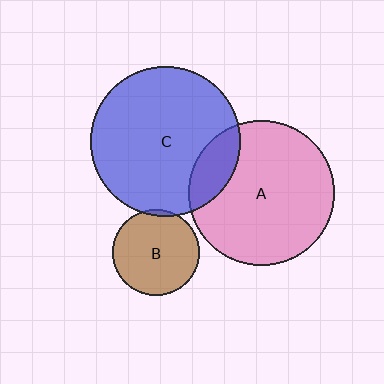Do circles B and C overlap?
Yes.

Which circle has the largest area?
Circle C (blue).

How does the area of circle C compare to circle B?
Approximately 3.0 times.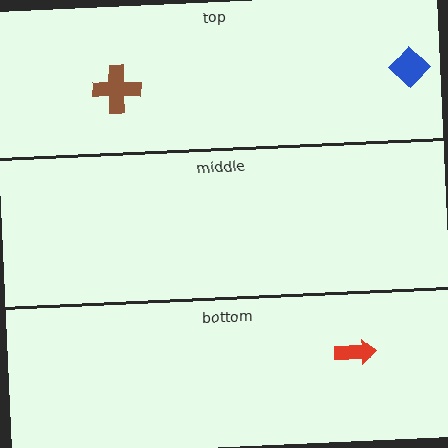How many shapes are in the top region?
2.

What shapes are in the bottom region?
The red arrow.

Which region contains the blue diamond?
The top region.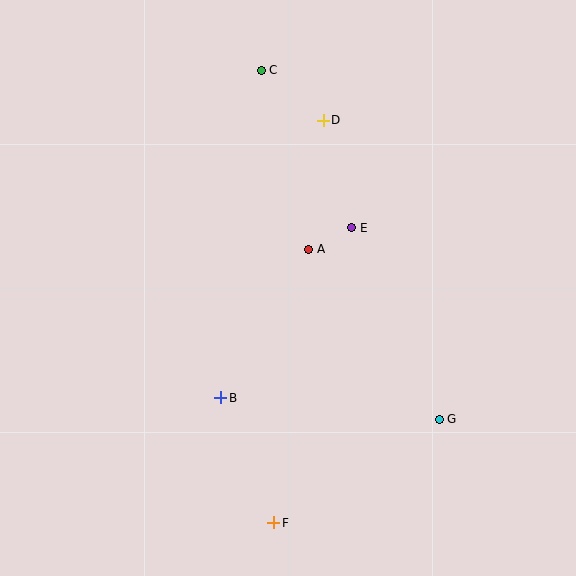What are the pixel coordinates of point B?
Point B is at (221, 398).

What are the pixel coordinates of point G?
Point G is at (439, 419).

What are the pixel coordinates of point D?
Point D is at (323, 120).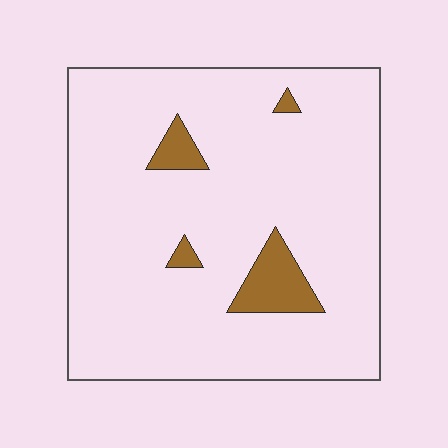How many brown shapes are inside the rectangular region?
4.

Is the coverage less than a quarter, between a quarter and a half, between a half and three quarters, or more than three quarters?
Less than a quarter.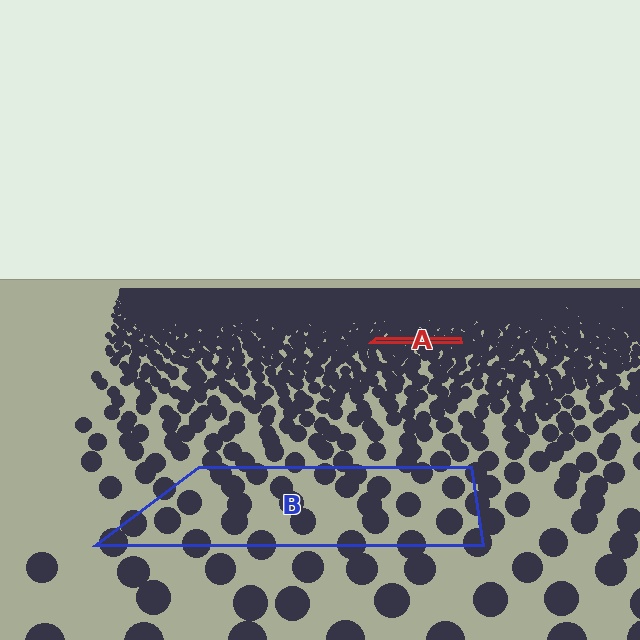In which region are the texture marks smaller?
The texture marks are smaller in region A, because it is farther away.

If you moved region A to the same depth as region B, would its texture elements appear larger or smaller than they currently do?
They would appear larger. At a closer depth, the same texture elements are projected at a bigger on-screen size.